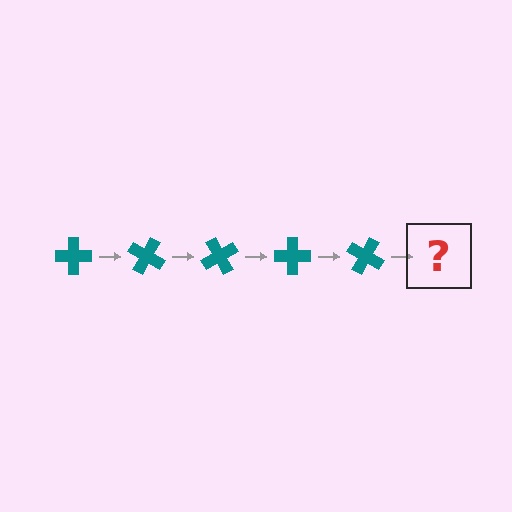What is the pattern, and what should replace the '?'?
The pattern is that the cross rotates 30 degrees each step. The '?' should be a teal cross rotated 150 degrees.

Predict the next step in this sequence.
The next step is a teal cross rotated 150 degrees.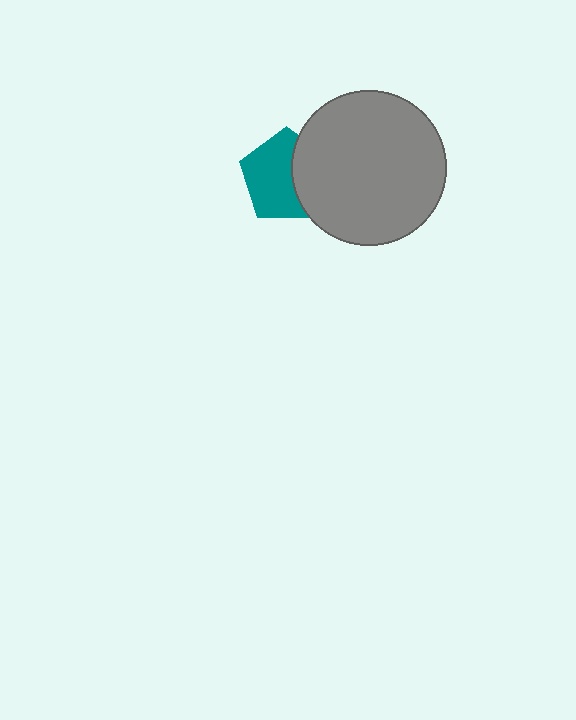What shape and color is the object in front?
The object in front is a gray circle.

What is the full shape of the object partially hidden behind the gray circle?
The partially hidden object is a teal pentagon.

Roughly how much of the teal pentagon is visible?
About half of it is visible (roughly 62%).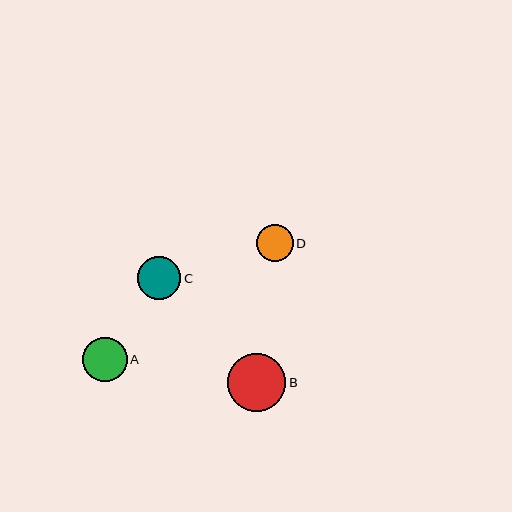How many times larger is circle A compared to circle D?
Circle A is approximately 1.2 times the size of circle D.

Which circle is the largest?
Circle B is the largest with a size of approximately 58 pixels.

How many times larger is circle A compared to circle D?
Circle A is approximately 1.2 times the size of circle D.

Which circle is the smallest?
Circle D is the smallest with a size of approximately 37 pixels.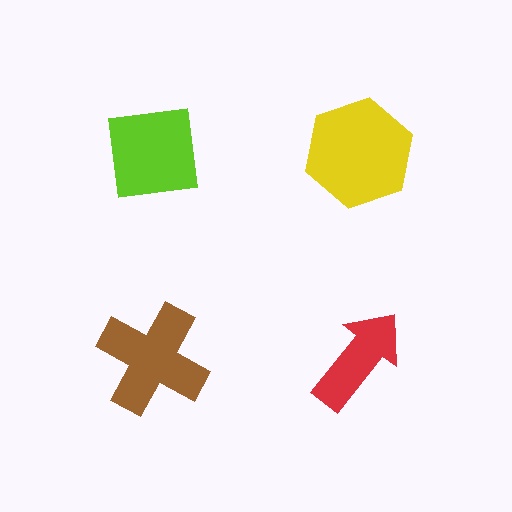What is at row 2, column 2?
A red arrow.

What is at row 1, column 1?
A lime square.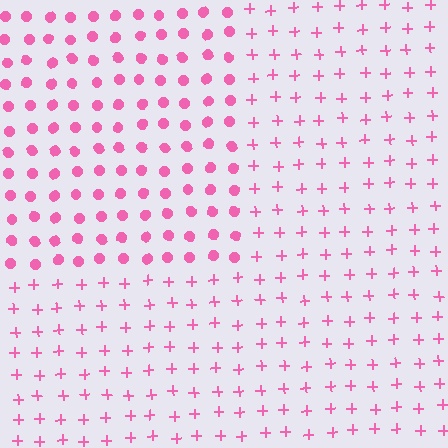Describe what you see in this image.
The image is filled with small pink elements arranged in a uniform grid. A rectangle-shaped region contains circles, while the surrounding area contains plus signs. The boundary is defined purely by the change in element shape.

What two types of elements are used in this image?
The image uses circles inside the rectangle region and plus signs outside it.